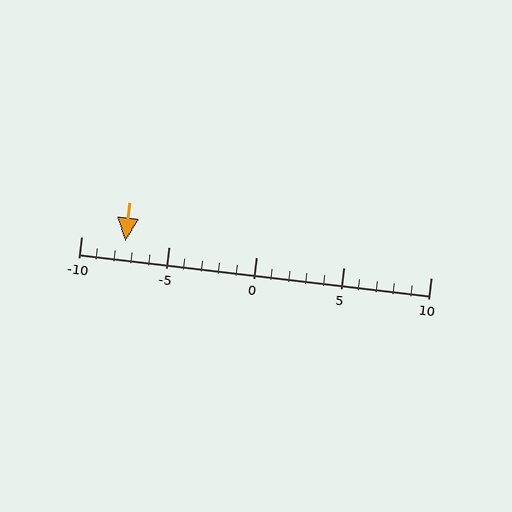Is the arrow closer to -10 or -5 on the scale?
The arrow is closer to -5.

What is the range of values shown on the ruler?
The ruler shows values from -10 to 10.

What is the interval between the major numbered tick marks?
The major tick marks are spaced 5 units apart.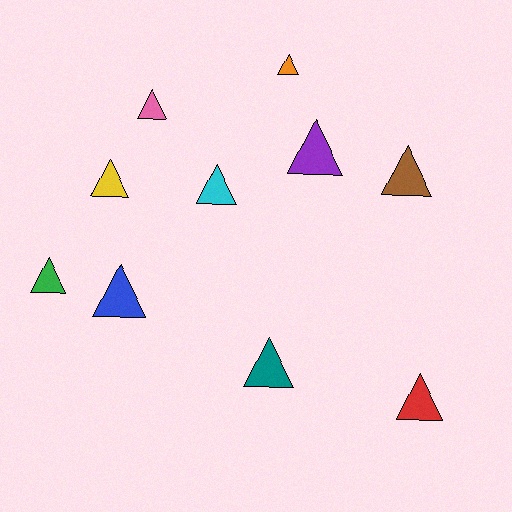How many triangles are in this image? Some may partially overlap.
There are 10 triangles.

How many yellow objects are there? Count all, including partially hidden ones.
There is 1 yellow object.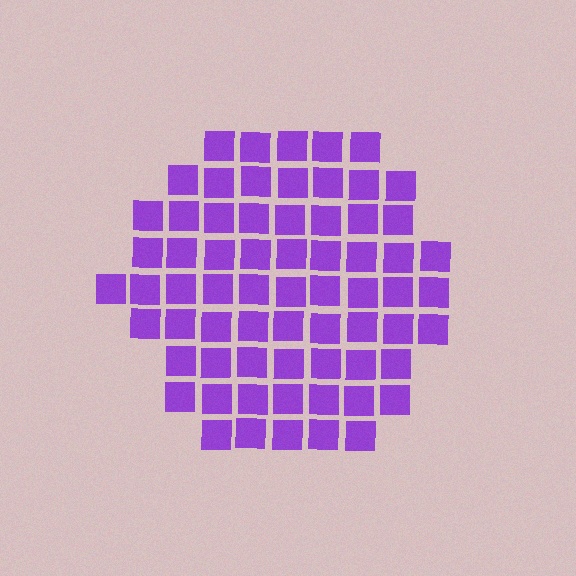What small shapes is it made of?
It is made of small squares.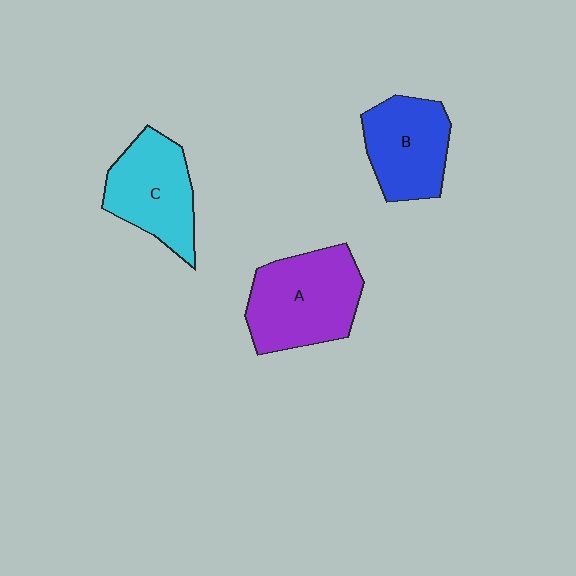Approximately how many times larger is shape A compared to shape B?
Approximately 1.3 times.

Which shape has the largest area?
Shape A (purple).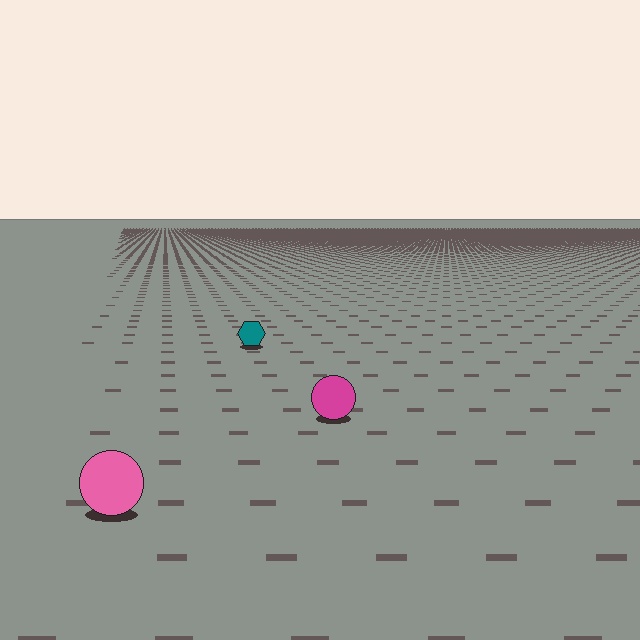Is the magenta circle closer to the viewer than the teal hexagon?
Yes. The magenta circle is closer — you can tell from the texture gradient: the ground texture is coarser near it.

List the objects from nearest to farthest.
From nearest to farthest: the pink circle, the magenta circle, the teal hexagon.